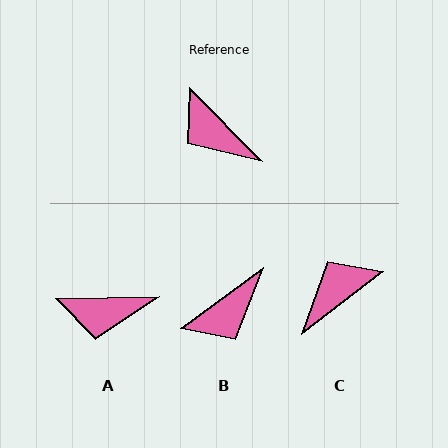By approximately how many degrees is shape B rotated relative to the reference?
Approximately 82 degrees counter-clockwise.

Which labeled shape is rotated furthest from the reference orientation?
C, about 97 degrees away.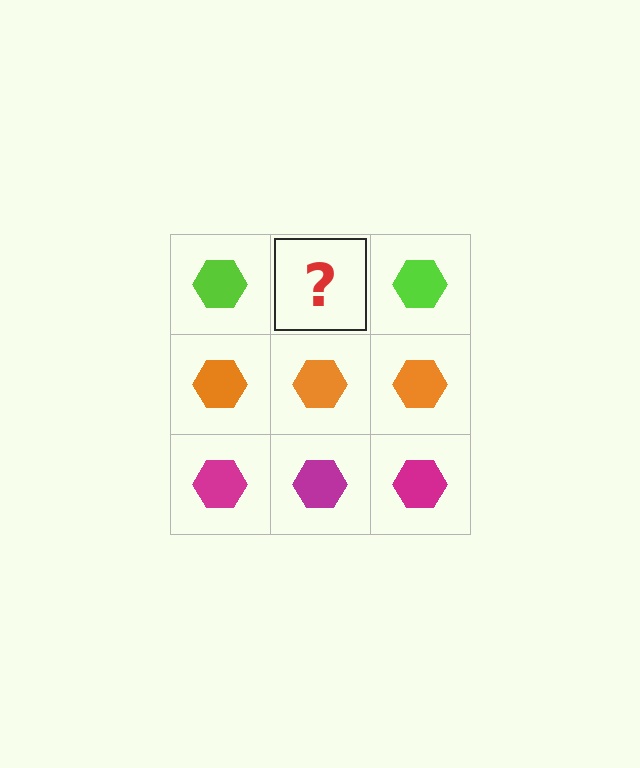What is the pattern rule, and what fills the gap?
The rule is that each row has a consistent color. The gap should be filled with a lime hexagon.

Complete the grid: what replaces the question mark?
The question mark should be replaced with a lime hexagon.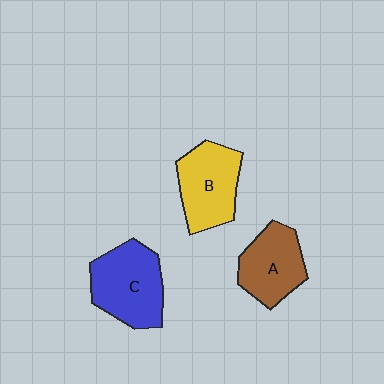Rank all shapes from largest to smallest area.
From largest to smallest: C (blue), B (yellow), A (brown).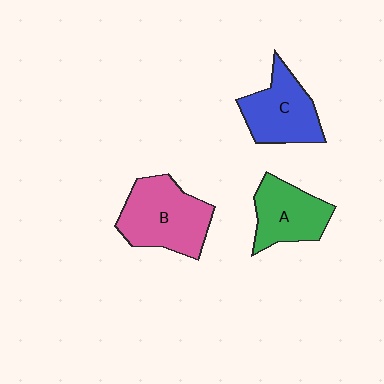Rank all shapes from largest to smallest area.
From largest to smallest: B (pink), C (blue), A (green).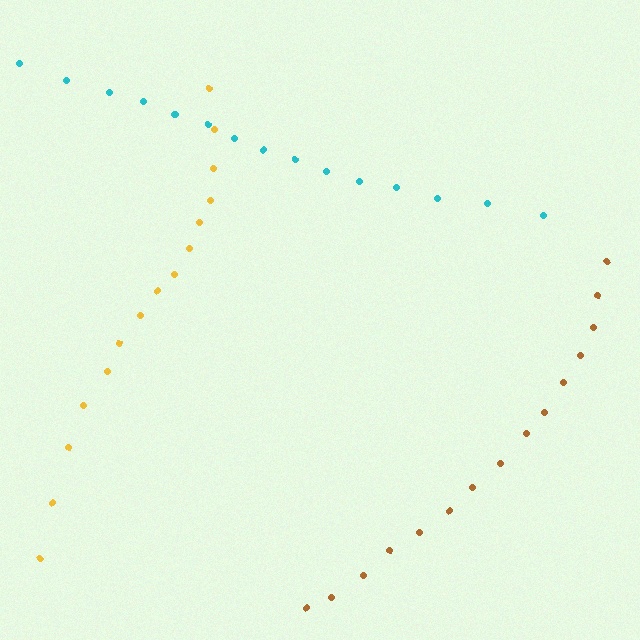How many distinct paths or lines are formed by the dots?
There are 3 distinct paths.